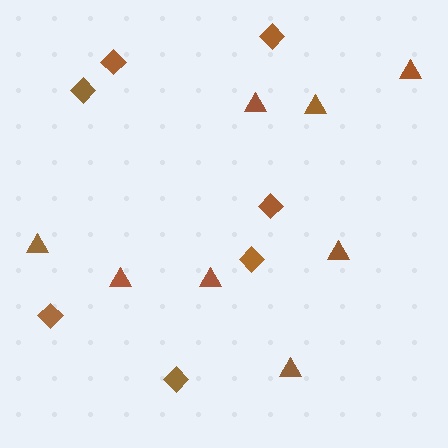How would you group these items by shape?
There are 2 groups: one group of diamonds (7) and one group of triangles (8).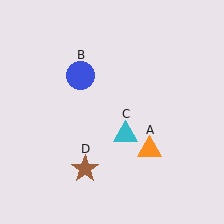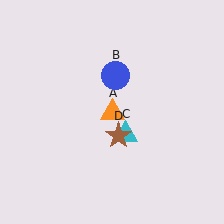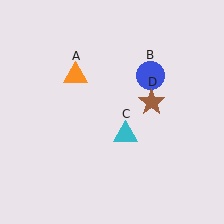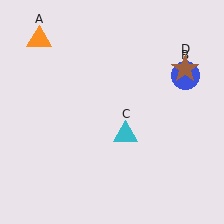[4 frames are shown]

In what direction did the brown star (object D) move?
The brown star (object D) moved up and to the right.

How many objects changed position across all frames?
3 objects changed position: orange triangle (object A), blue circle (object B), brown star (object D).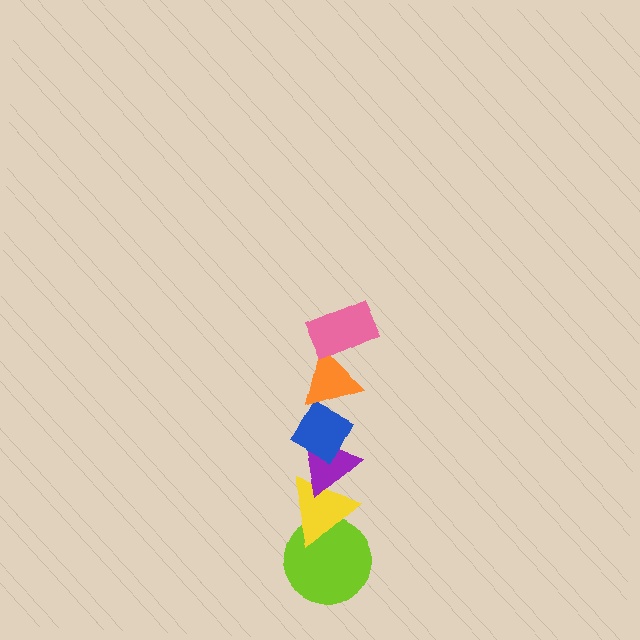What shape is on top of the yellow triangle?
The purple triangle is on top of the yellow triangle.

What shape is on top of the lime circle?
The yellow triangle is on top of the lime circle.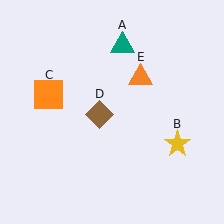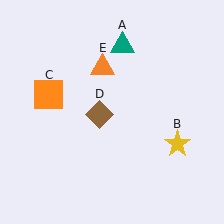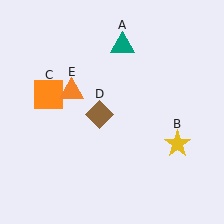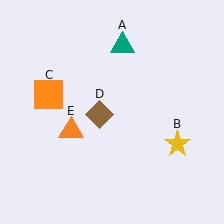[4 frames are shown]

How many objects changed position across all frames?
1 object changed position: orange triangle (object E).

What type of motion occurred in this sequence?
The orange triangle (object E) rotated counterclockwise around the center of the scene.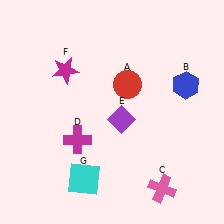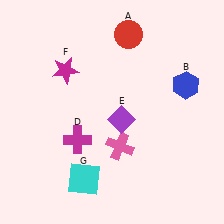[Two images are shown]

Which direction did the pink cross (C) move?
The pink cross (C) moved left.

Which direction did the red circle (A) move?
The red circle (A) moved up.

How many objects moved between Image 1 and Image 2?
2 objects moved between the two images.